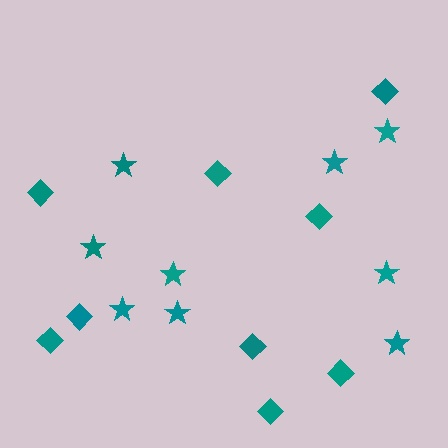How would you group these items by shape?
There are 2 groups: one group of stars (9) and one group of diamonds (9).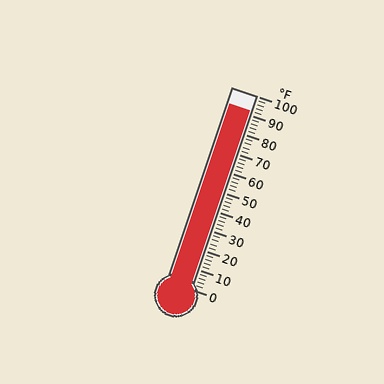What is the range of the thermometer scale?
The thermometer scale ranges from 0°F to 100°F.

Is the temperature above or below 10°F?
The temperature is above 10°F.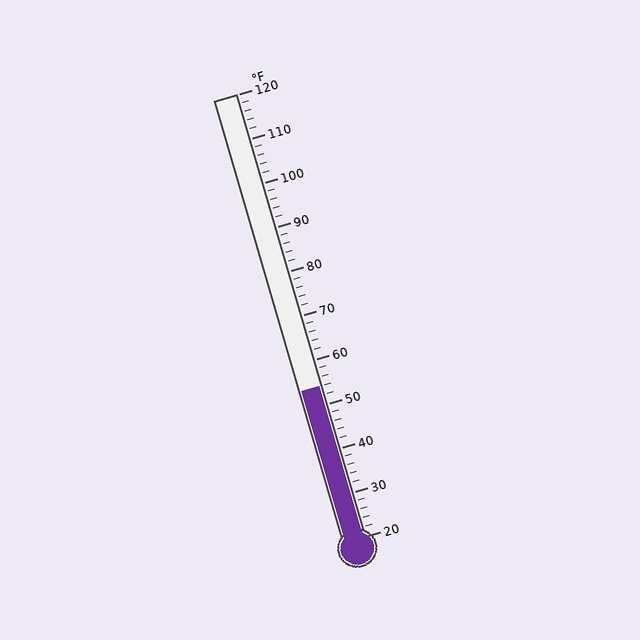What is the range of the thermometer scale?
The thermometer scale ranges from 20°F to 120°F.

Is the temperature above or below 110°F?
The temperature is below 110°F.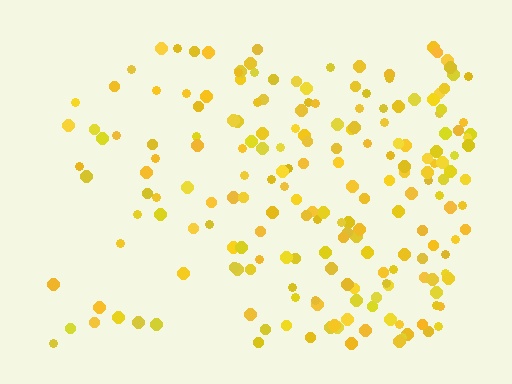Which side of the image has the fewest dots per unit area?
The left.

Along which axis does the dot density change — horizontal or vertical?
Horizontal.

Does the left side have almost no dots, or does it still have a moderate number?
Still a moderate number, just noticeably fewer than the right.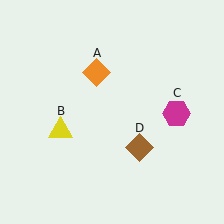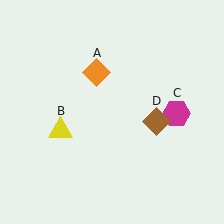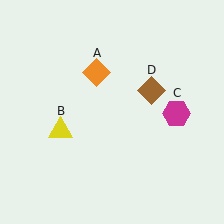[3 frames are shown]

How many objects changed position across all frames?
1 object changed position: brown diamond (object D).